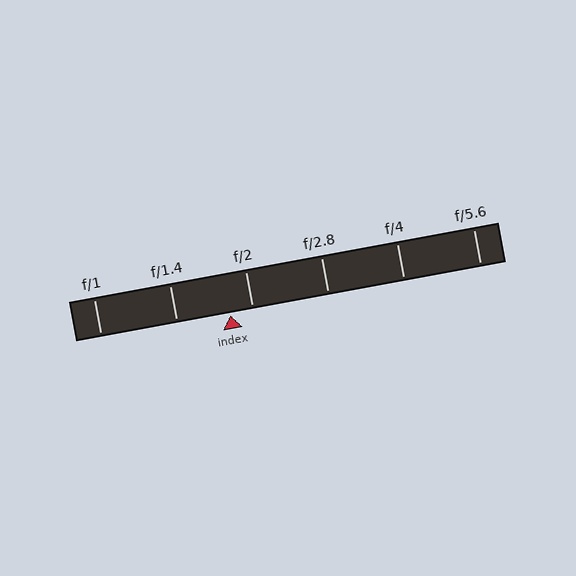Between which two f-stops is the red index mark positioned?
The index mark is between f/1.4 and f/2.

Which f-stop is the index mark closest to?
The index mark is closest to f/2.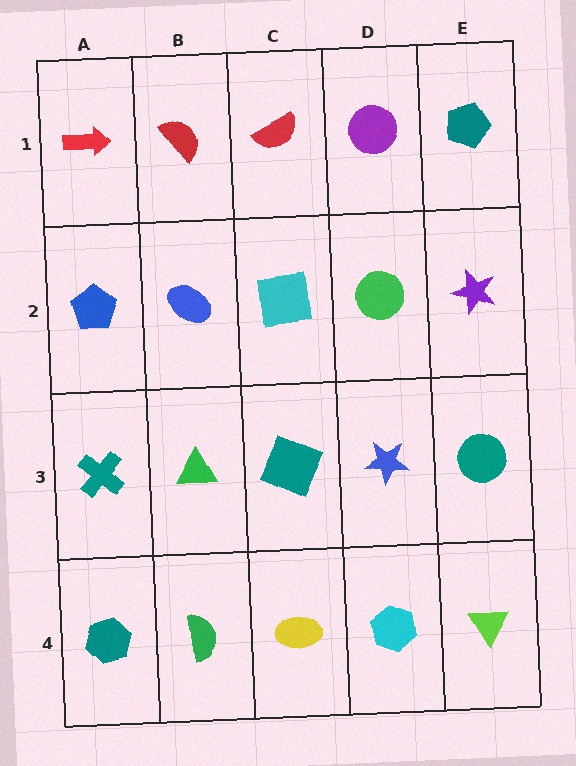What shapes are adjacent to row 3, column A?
A blue pentagon (row 2, column A), a teal hexagon (row 4, column A), a green triangle (row 3, column B).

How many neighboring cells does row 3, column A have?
3.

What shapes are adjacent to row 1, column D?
A green circle (row 2, column D), a red semicircle (row 1, column C), a teal pentagon (row 1, column E).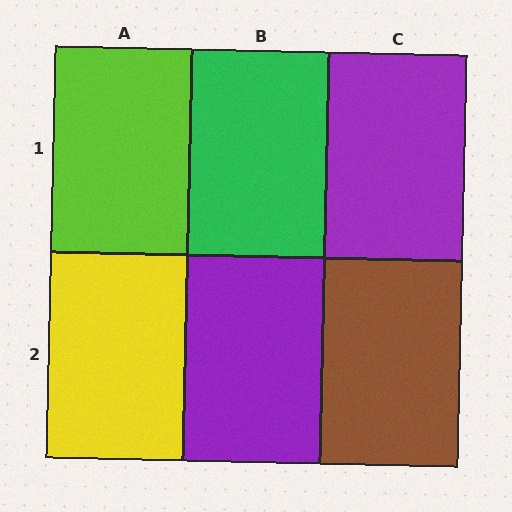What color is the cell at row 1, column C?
Purple.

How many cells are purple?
2 cells are purple.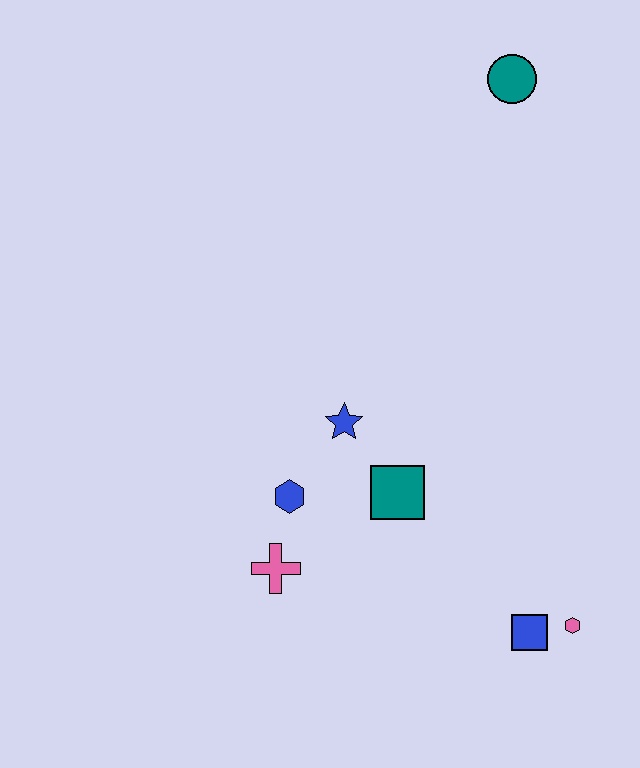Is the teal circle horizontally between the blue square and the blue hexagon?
Yes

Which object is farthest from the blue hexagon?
The teal circle is farthest from the blue hexagon.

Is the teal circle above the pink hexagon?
Yes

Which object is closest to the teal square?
The blue star is closest to the teal square.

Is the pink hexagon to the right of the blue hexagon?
Yes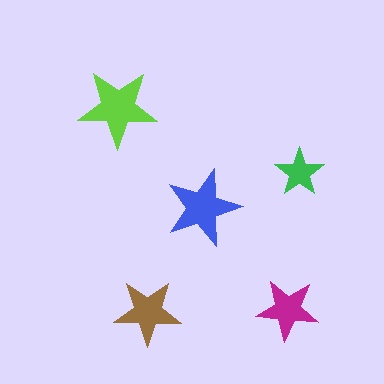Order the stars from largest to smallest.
the lime one, the blue one, the brown one, the magenta one, the green one.